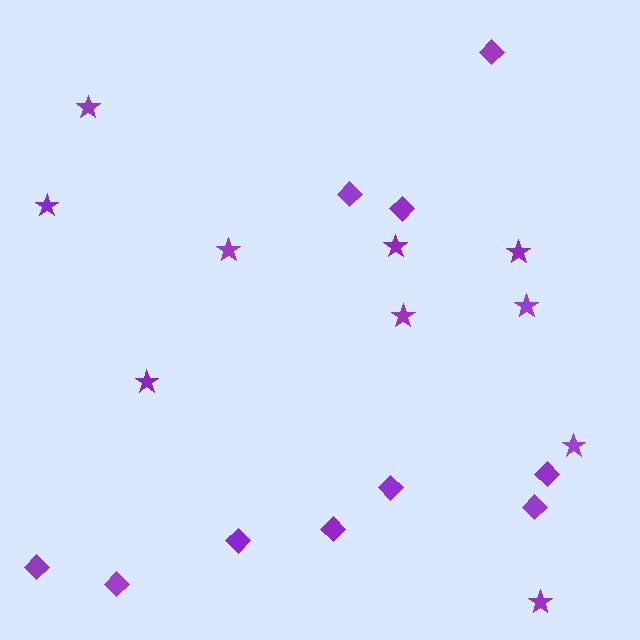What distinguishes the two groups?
There are 2 groups: one group of diamonds (10) and one group of stars (10).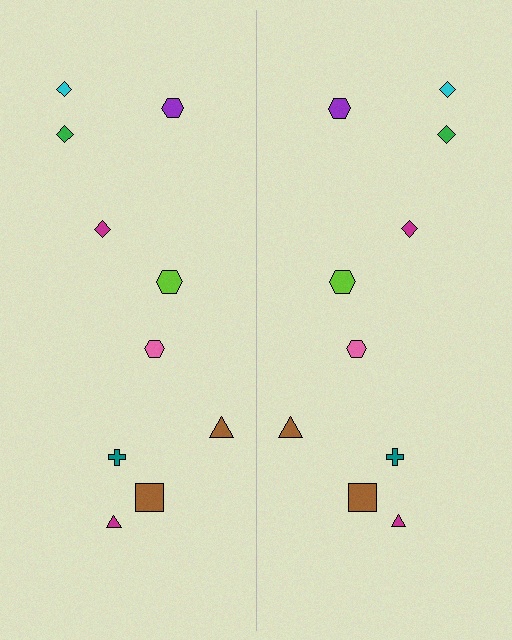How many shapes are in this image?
There are 20 shapes in this image.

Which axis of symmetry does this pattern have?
The pattern has a vertical axis of symmetry running through the center of the image.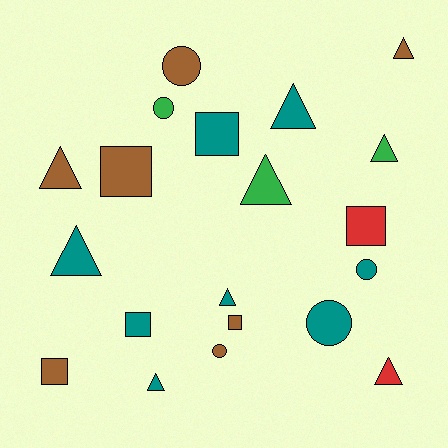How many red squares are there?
There is 1 red square.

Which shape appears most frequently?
Triangle, with 9 objects.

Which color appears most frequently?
Teal, with 8 objects.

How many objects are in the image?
There are 20 objects.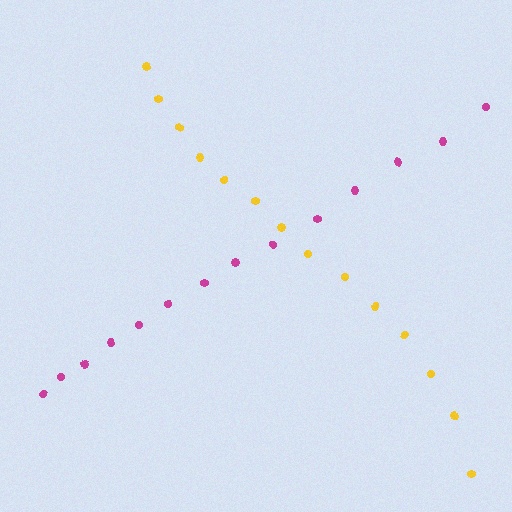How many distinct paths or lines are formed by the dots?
There are 2 distinct paths.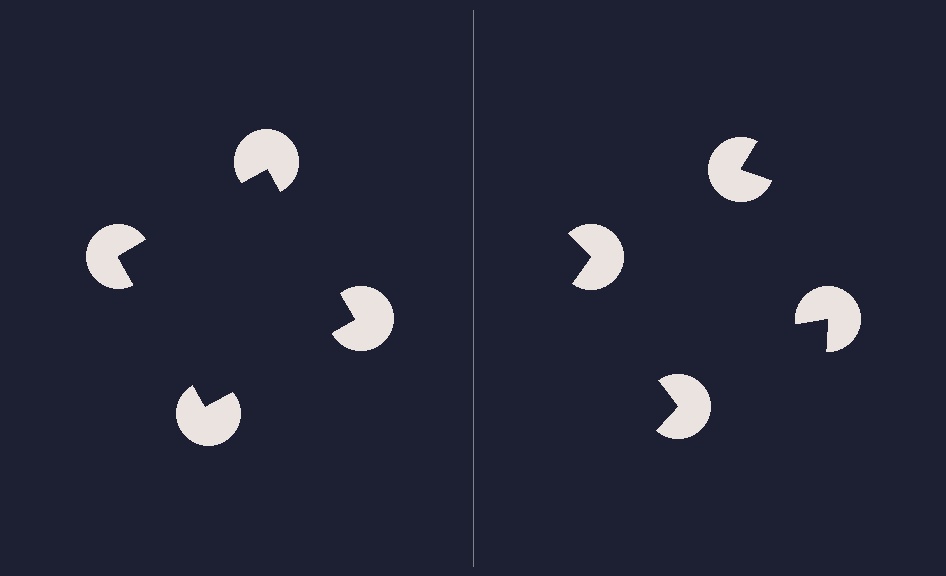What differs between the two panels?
The pac-man discs are positioned identically on both sides; only the wedge orientations differ. On the left they align to a square; on the right they are misaligned.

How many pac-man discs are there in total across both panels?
8 — 4 on each side.